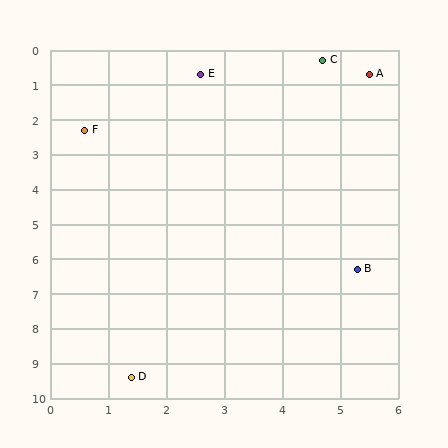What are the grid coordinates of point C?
Point C is at approximately (4.7, 0.3).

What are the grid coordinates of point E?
Point E is at approximately (2.6, 0.7).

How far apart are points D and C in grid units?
Points D and C are about 9.7 grid units apart.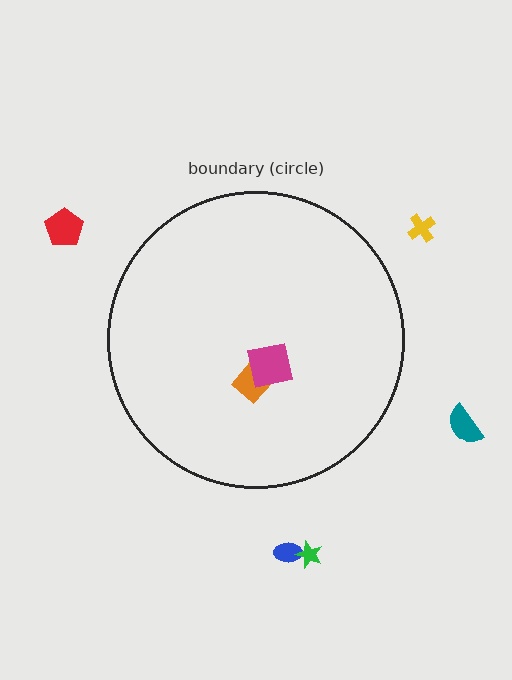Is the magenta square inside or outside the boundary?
Inside.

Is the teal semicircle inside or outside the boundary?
Outside.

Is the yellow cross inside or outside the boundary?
Outside.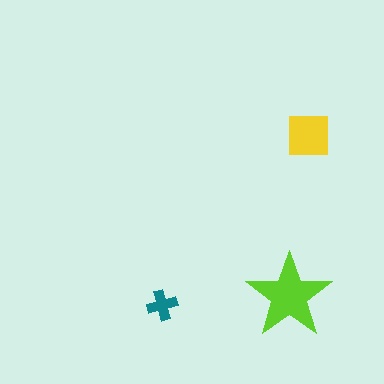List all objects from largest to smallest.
The lime star, the yellow square, the teal cross.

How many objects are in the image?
There are 3 objects in the image.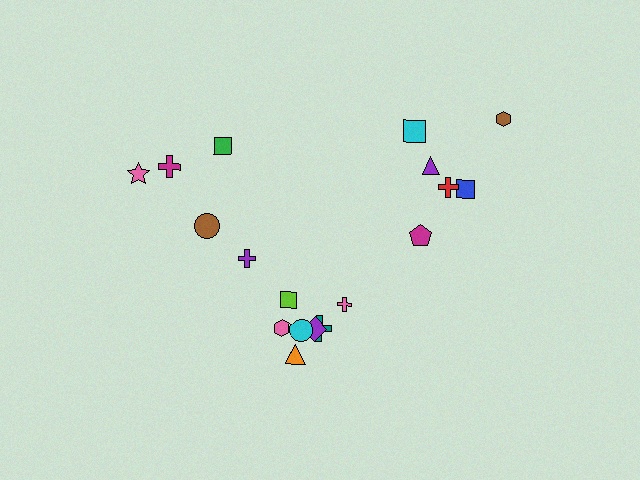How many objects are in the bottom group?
There are 8 objects.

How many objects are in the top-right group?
There are 6 objects.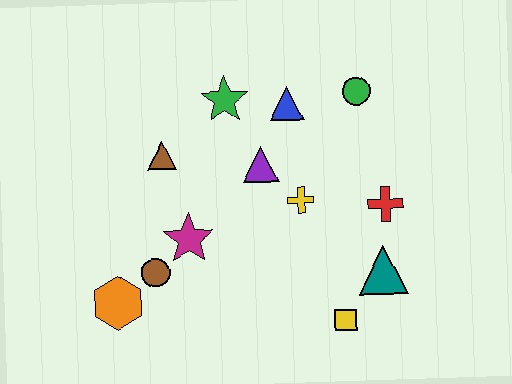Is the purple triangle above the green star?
No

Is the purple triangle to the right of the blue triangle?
No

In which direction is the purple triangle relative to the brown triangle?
The purple triangle is to the right of the brown triangle.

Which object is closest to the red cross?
The teal triangle is closest to the red cross.